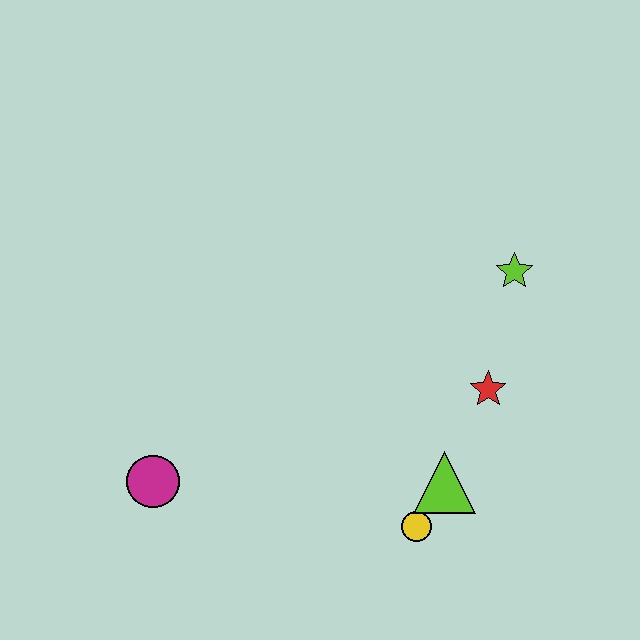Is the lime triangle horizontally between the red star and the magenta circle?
Yes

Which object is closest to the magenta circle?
The yellow circle is closest to the magenta circle.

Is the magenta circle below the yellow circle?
No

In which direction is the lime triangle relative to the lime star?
The lime triangle is below the lime star.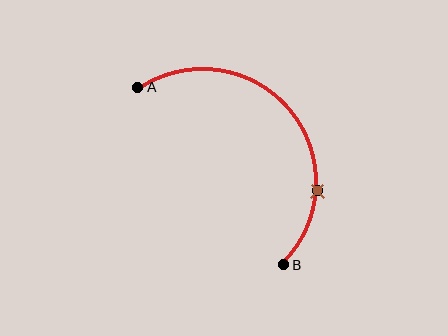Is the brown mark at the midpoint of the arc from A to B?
No. The brown mark lies on the arc but is closer to endpoint B. The arc midpoint would be at the point on the curve equidistant along the arc from both A and B.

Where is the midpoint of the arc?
The arc midpoint is the point on the curve farthest from the straight line joining A and B. It sits above and to the right of that line.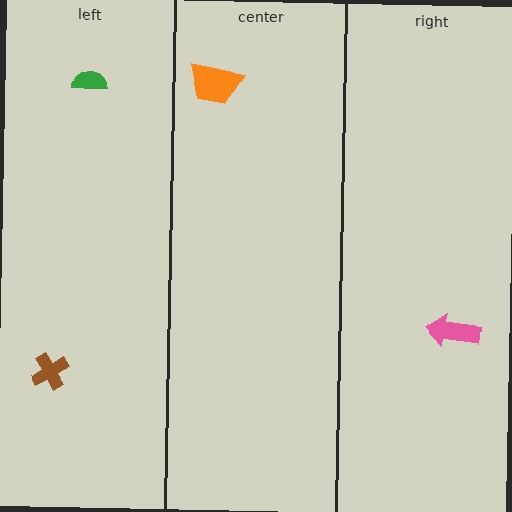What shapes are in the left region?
The green semicircle, the brown cross.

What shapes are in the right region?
The pink arrow.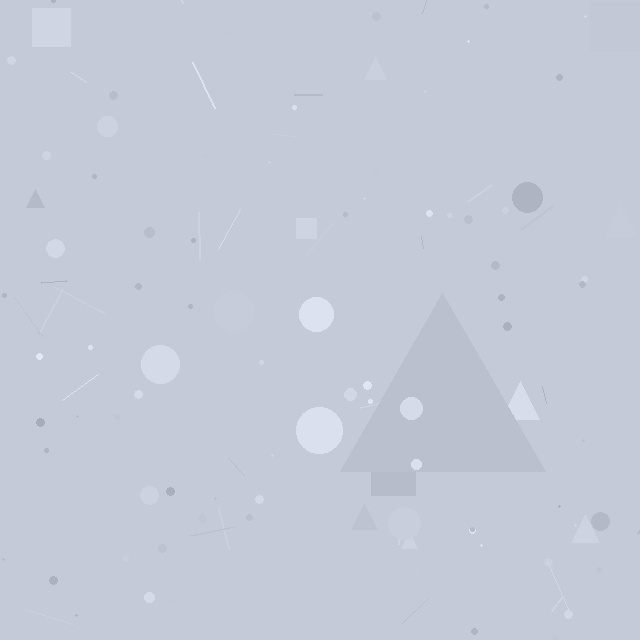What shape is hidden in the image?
A triangle is hidden in the image.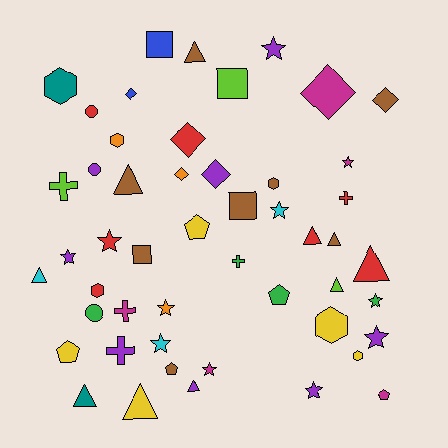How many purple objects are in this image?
There are 8 purple objects.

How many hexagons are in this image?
There are 6 hexagons.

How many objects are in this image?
There are 50 objects.